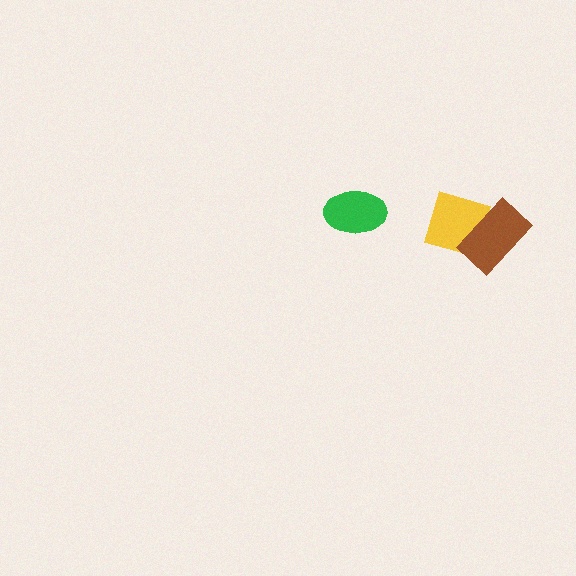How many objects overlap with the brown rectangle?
1 object overlaps with the brown rectangle.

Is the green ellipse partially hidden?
No, no other shape covers it.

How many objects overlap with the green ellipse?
0 objects overlap with the green ellipse.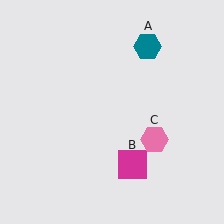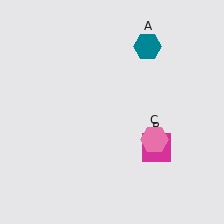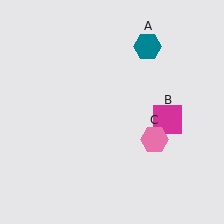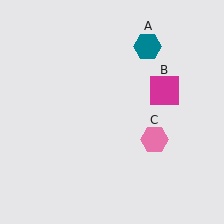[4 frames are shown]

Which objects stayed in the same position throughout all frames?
Teal hexagon (object A) and pink hexagon (object C) remained stationary.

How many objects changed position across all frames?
1 object changed position: magenta square (object B).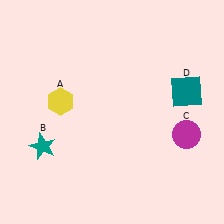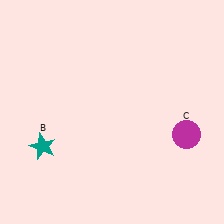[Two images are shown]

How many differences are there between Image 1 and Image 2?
There are 2 differences between the two images.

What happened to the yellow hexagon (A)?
The yellow hexagon (A) was removed in Image 2. It was in the top-left area of Image 1.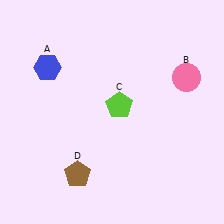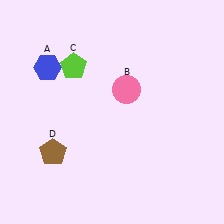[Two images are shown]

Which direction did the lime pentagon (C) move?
The lime pentagon (C) moved left.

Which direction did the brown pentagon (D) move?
The brown pentagon (D) moved left.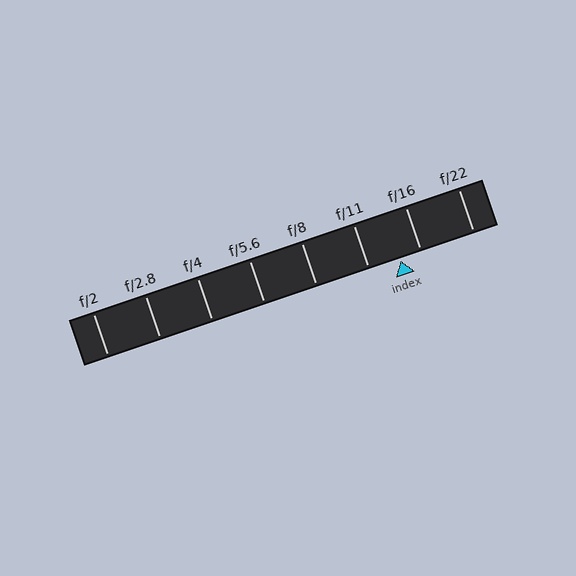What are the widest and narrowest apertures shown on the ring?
The widest aperture shown is f/2 and the narrowest is f/22.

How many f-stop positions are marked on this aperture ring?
There are 8 f-stop positions marked.